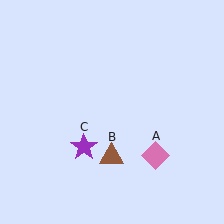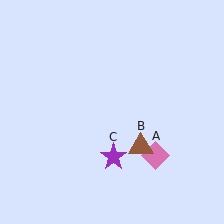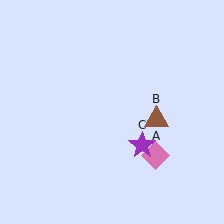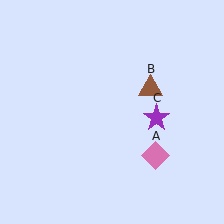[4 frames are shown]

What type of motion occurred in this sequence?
The brown triangle (object B), purple star (object C) rotated counterclockwise around the center of the scene.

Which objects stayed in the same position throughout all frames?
Pink diamond (object A) remained stationary.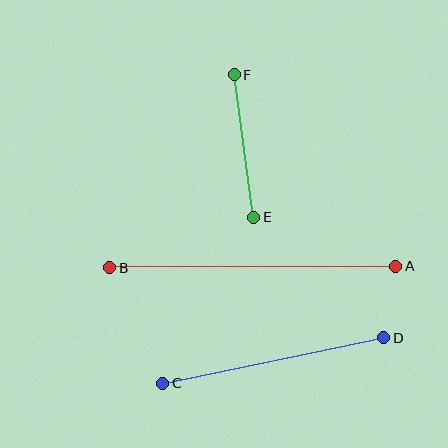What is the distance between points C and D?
The distance is approximately 226 pixels.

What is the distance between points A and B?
The distance is approximately 286 pixels.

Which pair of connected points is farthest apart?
Points A and B are farthest apart.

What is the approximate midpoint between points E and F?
The midpoint is at approximately (244, 146) pixels.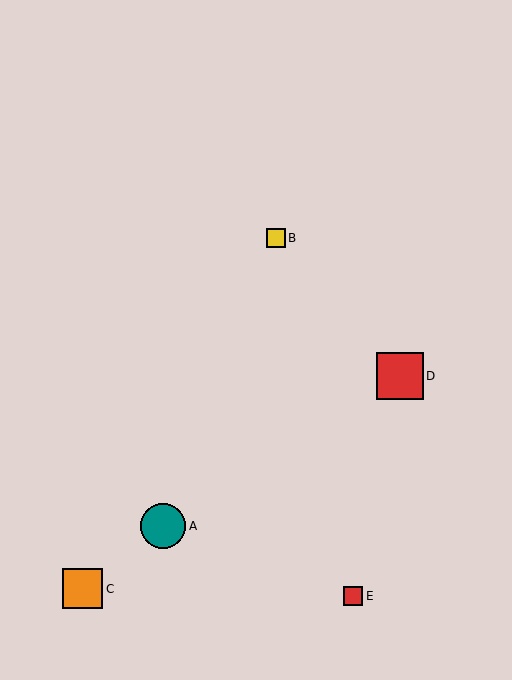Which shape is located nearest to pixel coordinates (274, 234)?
The yellow square (labeled B) at (276, 238) is nearest to that location.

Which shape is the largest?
The red square (labeled D) is the largest.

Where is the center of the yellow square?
The center of the yellow square is at (276, 238).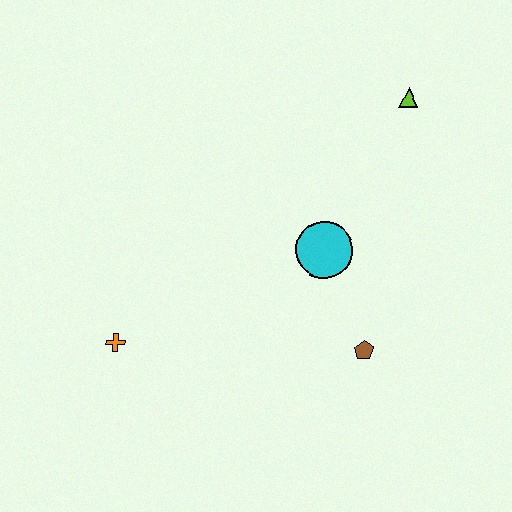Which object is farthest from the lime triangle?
The orange cross is farthest from the lime triangle.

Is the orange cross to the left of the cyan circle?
Yes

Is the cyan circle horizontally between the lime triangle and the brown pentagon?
No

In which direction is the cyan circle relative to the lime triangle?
The cyan circle is below the lime triangle.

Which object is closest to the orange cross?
The cyan circle is closest to the orange cross.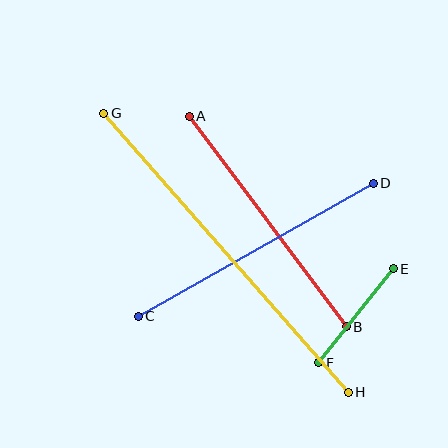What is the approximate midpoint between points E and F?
The midpoint is at approximately (356, 316) pixels.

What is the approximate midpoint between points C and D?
The midpoint is at approximately (256, 250) pixels.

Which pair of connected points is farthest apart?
Points G and H are farthest apart.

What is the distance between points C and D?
The distance is approximately 270 pixels.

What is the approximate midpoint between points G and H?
The midpoint is at approximately (226, 253) pixels.